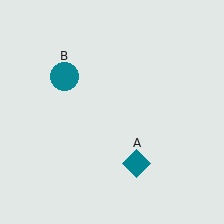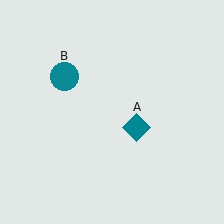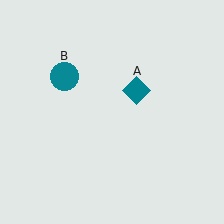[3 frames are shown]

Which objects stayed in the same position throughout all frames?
Teal circle (object B) remained stationary.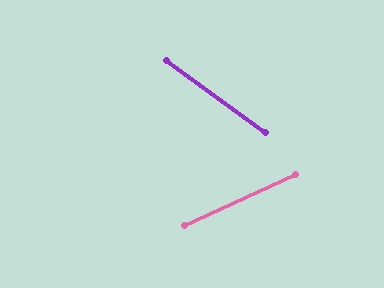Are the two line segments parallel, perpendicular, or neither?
Neither parallel nor perpendicular — they differ by about 61°.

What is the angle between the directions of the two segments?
Approximately 61 degrees.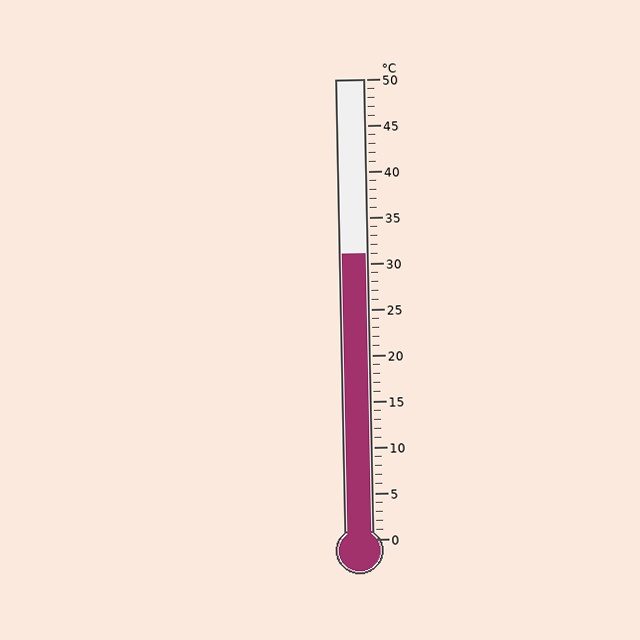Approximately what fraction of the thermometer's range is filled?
The thermometer is filled to approximately 60% of its range.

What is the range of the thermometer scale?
The thermometer scale ranges from 0°C to 50°C.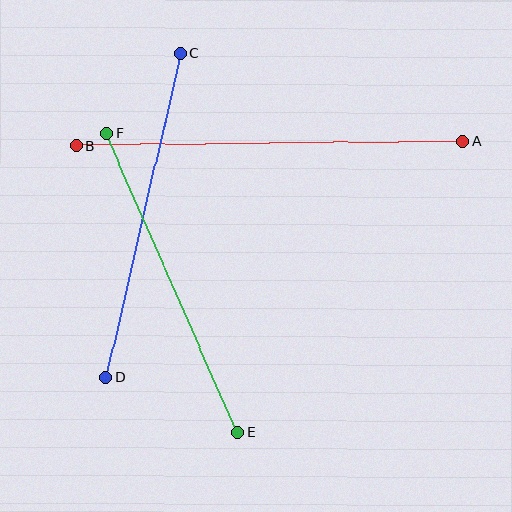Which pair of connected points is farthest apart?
Points A and B are farthest apart.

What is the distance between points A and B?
The distance is approximately 387 pixels.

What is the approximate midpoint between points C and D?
The midpoint is at approximately (143, 215) pixels.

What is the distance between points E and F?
The distance is approximately 326 pixels.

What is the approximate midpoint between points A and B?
The midpoint is at approximately (269, 143) pixels.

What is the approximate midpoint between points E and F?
The midpoint is at approximately (172, 283) pixels.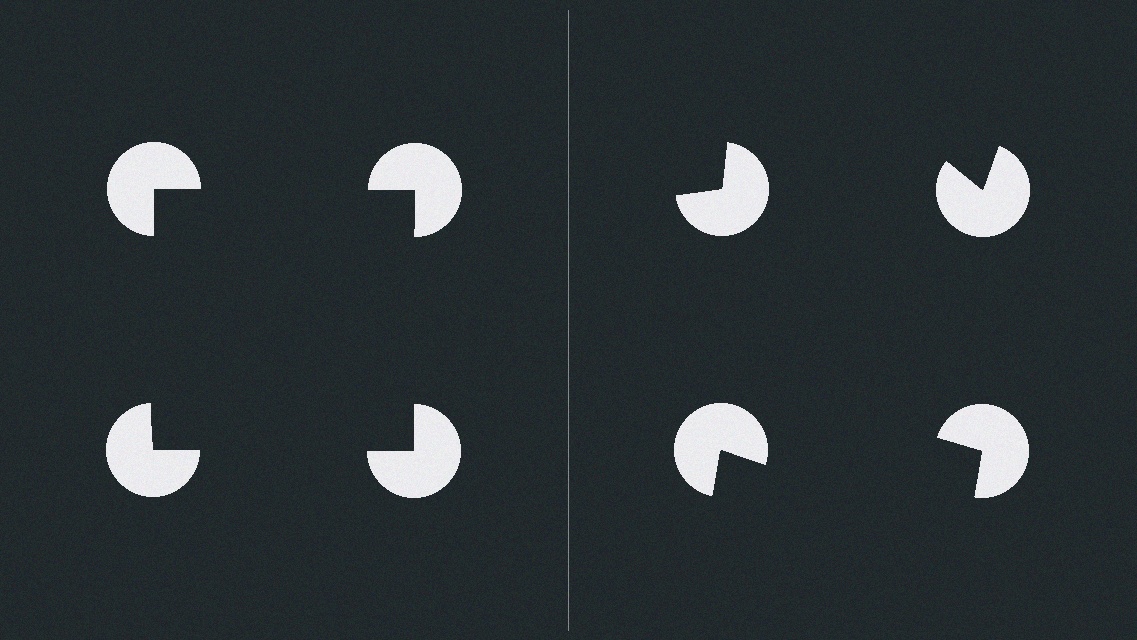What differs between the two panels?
The pac-man discs are positioned identically on both sides; only the wedge orientations differ. On the left they align to a square; on the right they are misaligned.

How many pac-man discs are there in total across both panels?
8 — 4 on each side.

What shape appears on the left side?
An illusory square.